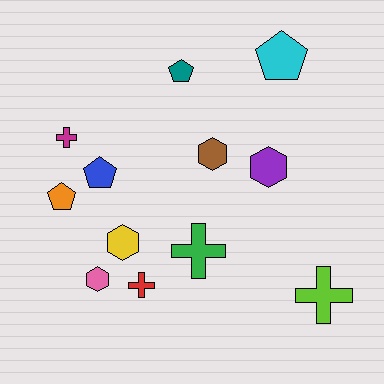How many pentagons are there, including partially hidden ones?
There are 4 pentagons.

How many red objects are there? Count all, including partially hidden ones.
There is 1 red object.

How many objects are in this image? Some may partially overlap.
There are 12 objects.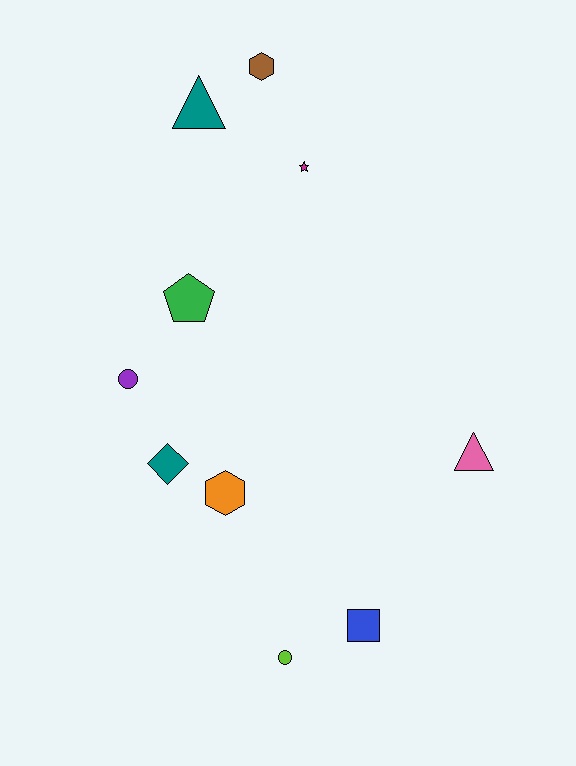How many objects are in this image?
There are 10 objects.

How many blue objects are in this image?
There is 1 blue object.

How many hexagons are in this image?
There are 2 hexagons.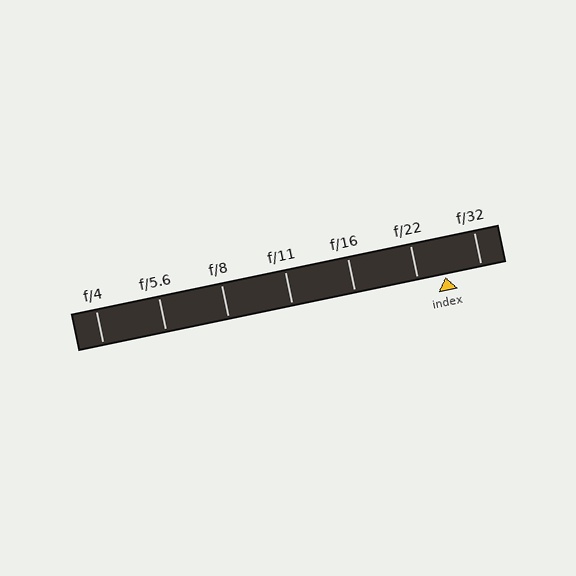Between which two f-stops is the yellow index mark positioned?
The index mark is between f/22 and f/32.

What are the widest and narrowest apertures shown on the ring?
The widest aperture shown is f/4 and the narrowest is f/32.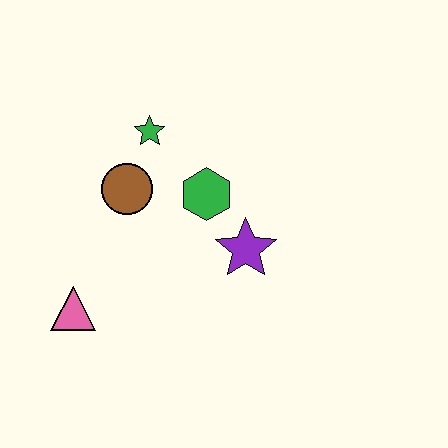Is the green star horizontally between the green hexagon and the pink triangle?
Yes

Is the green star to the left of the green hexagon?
Yes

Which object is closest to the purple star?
The green hexagon is closest to the purple star.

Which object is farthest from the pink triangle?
The green star is farthest from the pink triangle.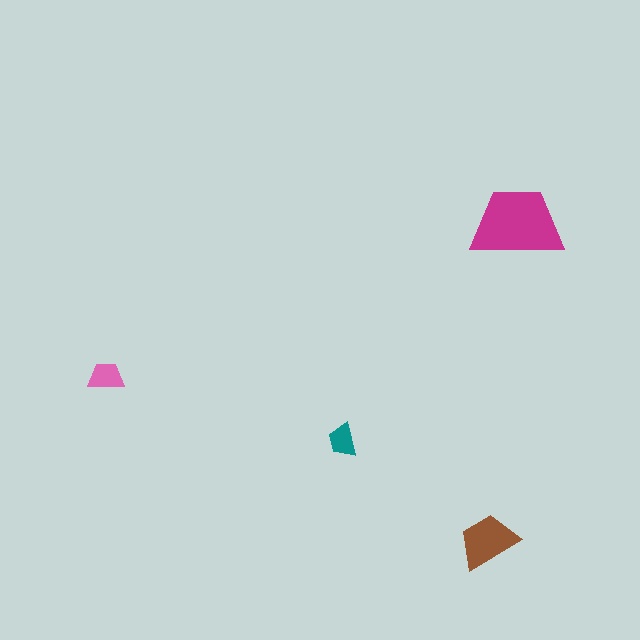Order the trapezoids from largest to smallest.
the magenta one, the brown one, the pink one, the teal one.